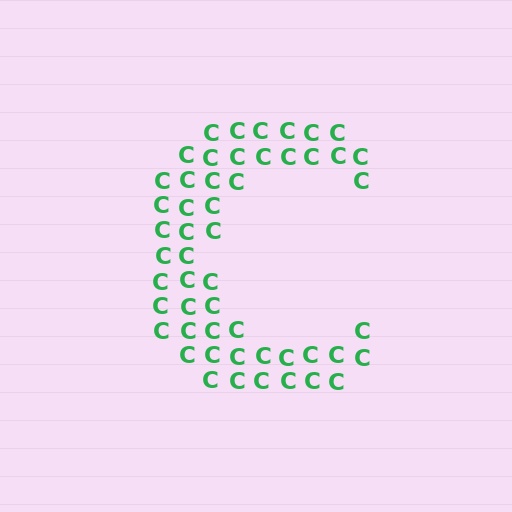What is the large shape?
The large shape is the letter C.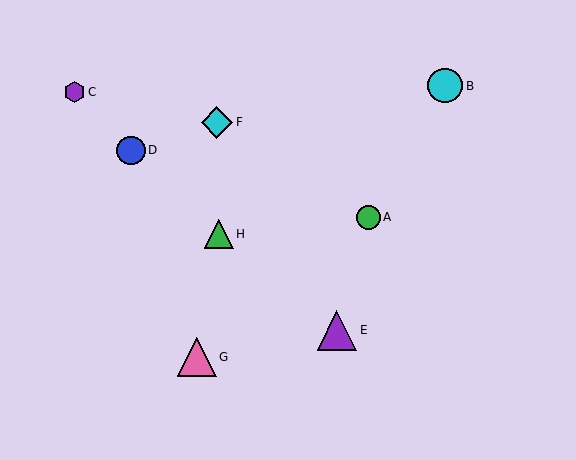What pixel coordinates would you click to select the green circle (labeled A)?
Click at (368, 217) to select the green circle A.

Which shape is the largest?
The purple triangle (labeled E) is the largest.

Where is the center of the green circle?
The center of the green circle is at (368, 217).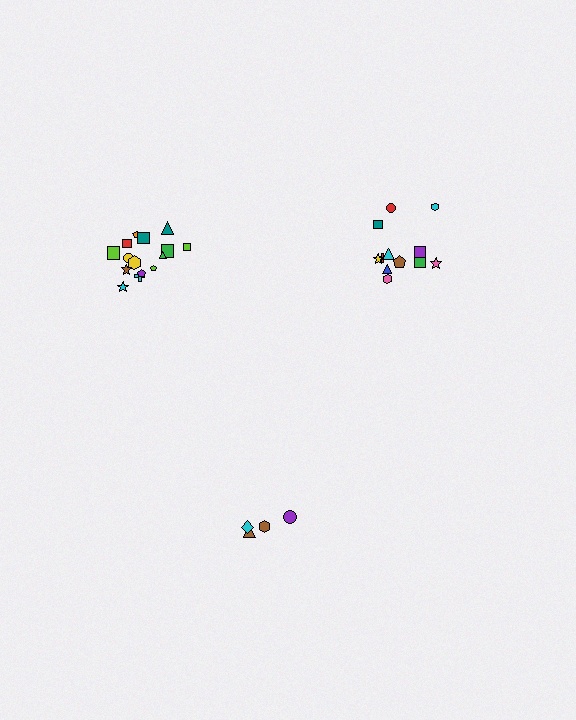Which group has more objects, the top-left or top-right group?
The top-left group.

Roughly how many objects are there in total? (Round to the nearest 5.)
Roughly 30 objects in total.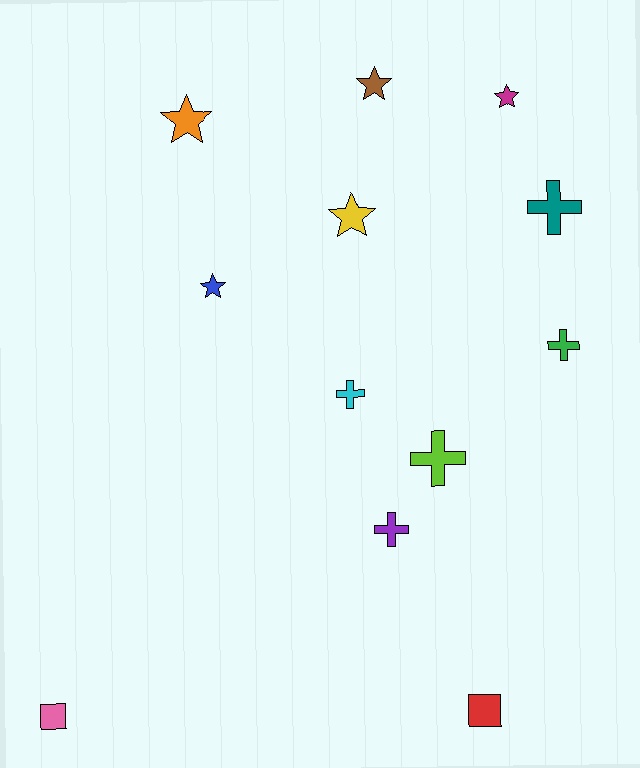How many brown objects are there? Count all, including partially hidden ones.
There is 1 brown object.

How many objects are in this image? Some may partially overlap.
There are 12 objects.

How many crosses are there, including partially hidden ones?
There are 5 crosses.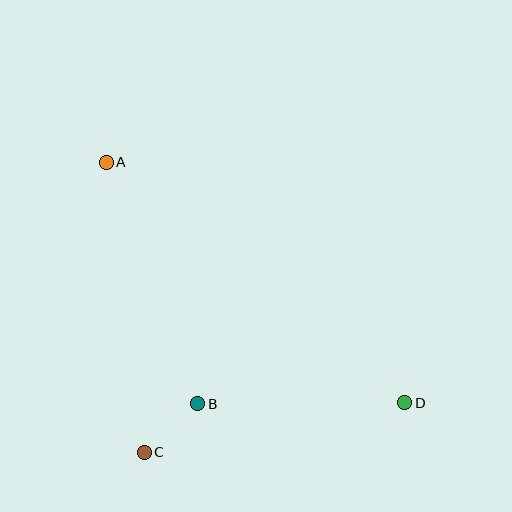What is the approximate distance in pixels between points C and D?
The distance between C and D is approximately 265 pixels.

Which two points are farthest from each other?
Points A and D are farthest from each other.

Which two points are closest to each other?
Points B and C are closest to each other.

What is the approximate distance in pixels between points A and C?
The distance between A and C is approximately 292 pixels.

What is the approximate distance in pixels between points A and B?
The distance between A and B is approximately 258 pixels.